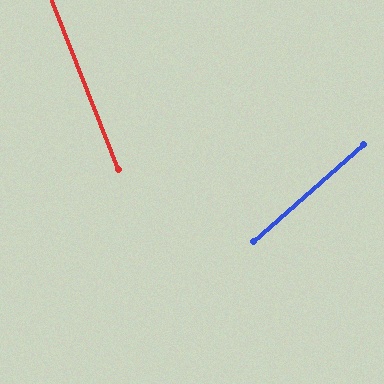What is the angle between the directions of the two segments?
Approximately 70 degrees.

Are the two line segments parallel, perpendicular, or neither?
Neither parallel nor perpendicular — they differ by about 70°.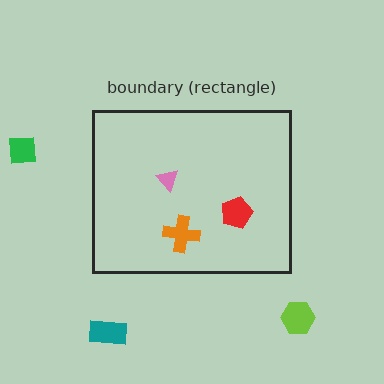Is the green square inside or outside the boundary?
Outside.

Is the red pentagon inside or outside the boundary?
Inside.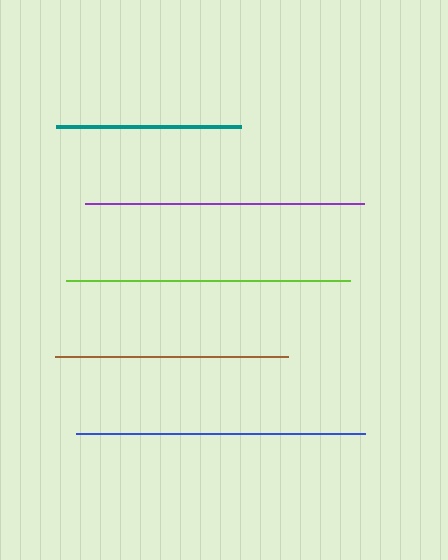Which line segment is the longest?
The blue line is the longest at approximately 289 pixels.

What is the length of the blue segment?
The blue segment is approximately 289 pixels long.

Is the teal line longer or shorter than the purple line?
The purple line is longer than the teal line.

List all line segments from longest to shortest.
From longest to shortest: blue, lime, purple, brown, teal.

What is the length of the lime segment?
The lime segment is approximately 284 pixels long.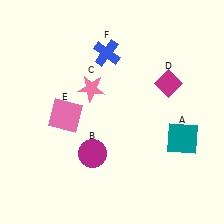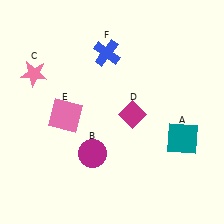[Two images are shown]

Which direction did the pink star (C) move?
The pink star (C) moved left.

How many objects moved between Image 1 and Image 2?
2 objects moved between the two images.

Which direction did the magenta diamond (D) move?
The magenta diamond (D) moved left.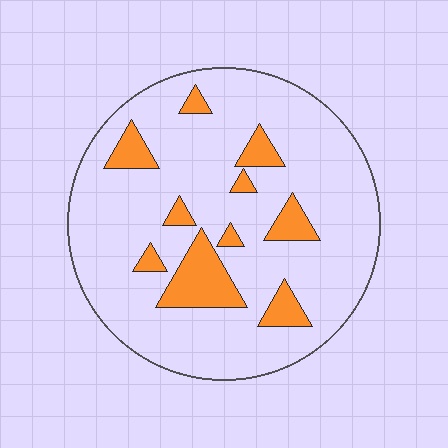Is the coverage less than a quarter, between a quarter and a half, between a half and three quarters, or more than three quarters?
Less than a quarter.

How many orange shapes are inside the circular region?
10.